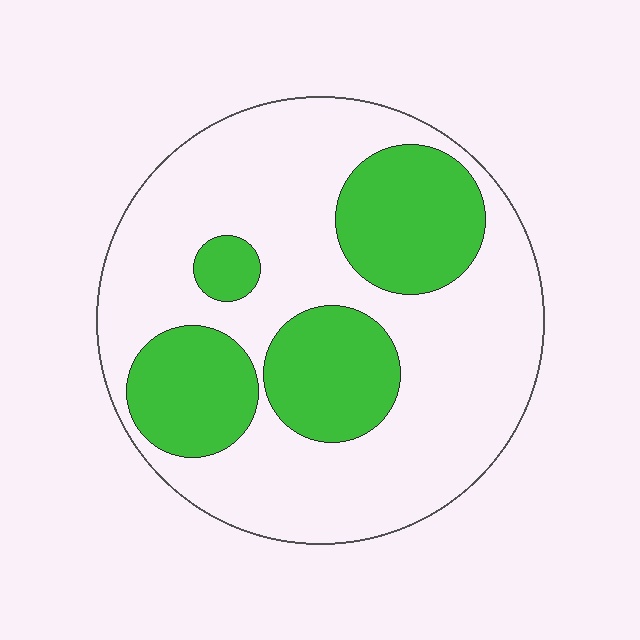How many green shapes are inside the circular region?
4.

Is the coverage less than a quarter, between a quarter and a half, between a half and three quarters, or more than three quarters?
Between a quarter and a half.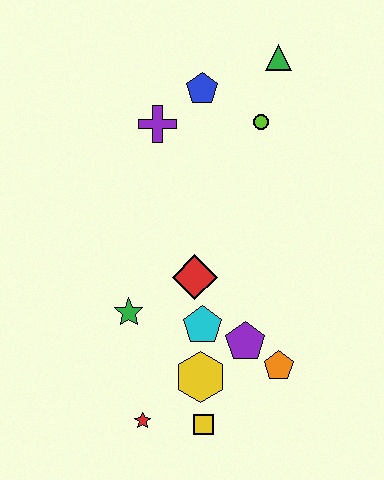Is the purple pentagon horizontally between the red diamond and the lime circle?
Yes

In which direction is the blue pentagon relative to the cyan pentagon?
The blue pentagon is above the cyan pentagon.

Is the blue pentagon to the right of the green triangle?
No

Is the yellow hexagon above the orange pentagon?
No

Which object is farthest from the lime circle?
The red star is farthest from the lime circle.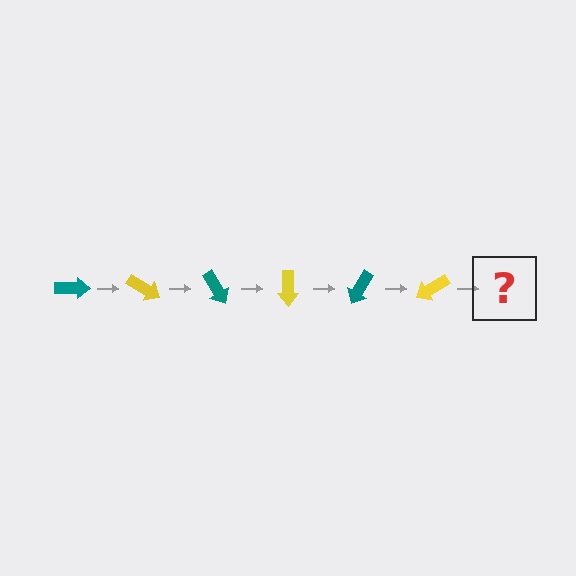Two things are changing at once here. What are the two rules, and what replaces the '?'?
The two rules are that it rotates 30 degrees each step and the color cycles through teal and yellow. The '?' should be a teal arrow, rotated 180 degrees from the start.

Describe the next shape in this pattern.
It should be a teal arrow, rotated 180 degrees from the start.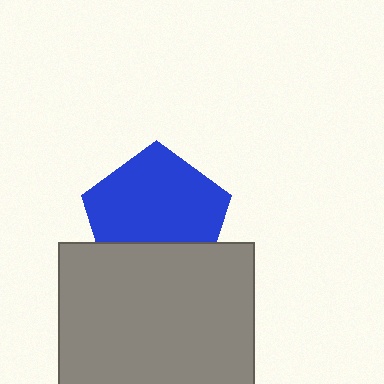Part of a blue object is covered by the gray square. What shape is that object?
It is a pentagon.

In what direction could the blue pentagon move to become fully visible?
The blue pentagon could move up. That would shift it out from behind the gray square entirely.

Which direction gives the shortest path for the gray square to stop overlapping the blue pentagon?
Moving down gives the shortest separation.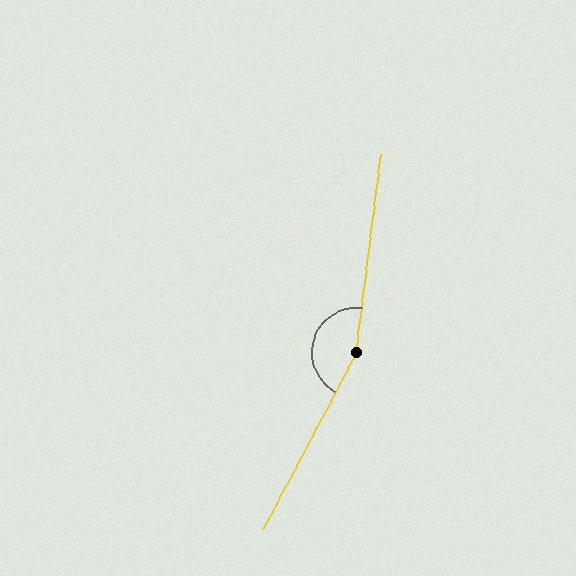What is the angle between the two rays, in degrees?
Approximately 159 degrees.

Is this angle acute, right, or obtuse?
It is obtuse.